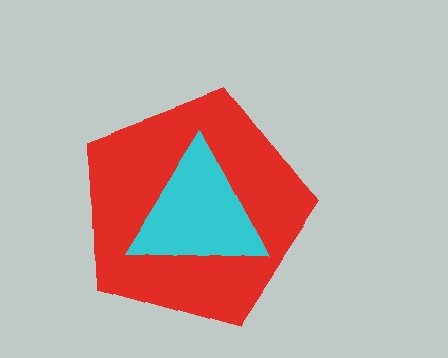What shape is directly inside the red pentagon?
The cyan triangle.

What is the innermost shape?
The cyan triangle.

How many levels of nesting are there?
2.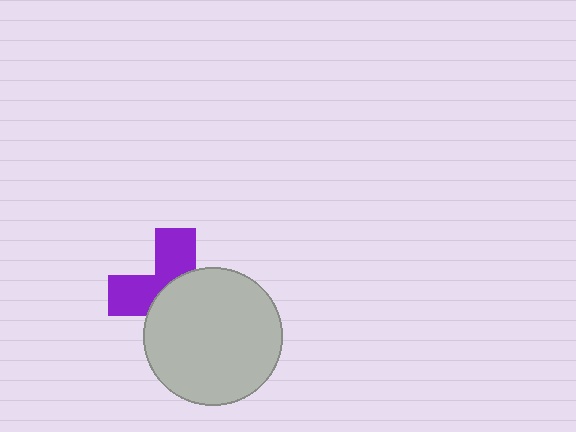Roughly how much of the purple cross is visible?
A small part of it is visible (roughly 42%).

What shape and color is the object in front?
The object in front is a light gray circle.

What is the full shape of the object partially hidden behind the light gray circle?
The partially hidden object is a purple cross.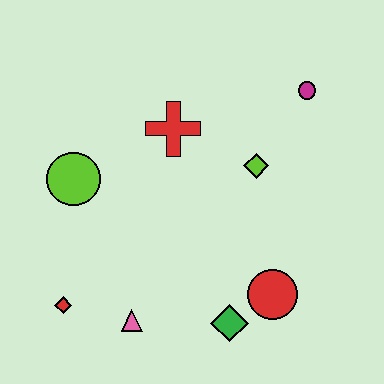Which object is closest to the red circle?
The green diamond is closest to the red circle.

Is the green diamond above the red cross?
No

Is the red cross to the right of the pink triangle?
Yes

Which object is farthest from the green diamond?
The magenta circle is farthest from the green diamond.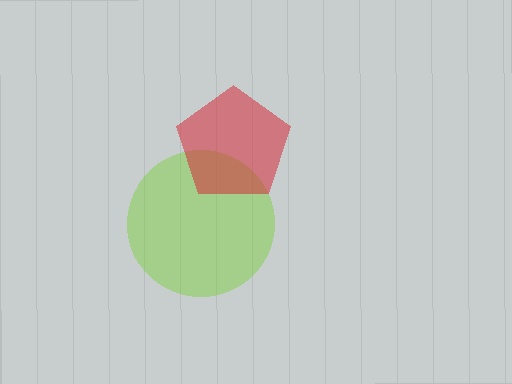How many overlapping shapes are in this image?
There are 2 overlapping shapes in the image.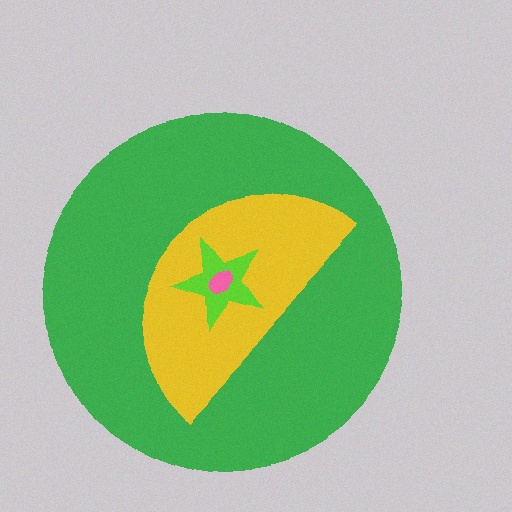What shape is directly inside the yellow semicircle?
The lime star.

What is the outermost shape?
The green circle.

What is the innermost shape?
The pink ellipse.